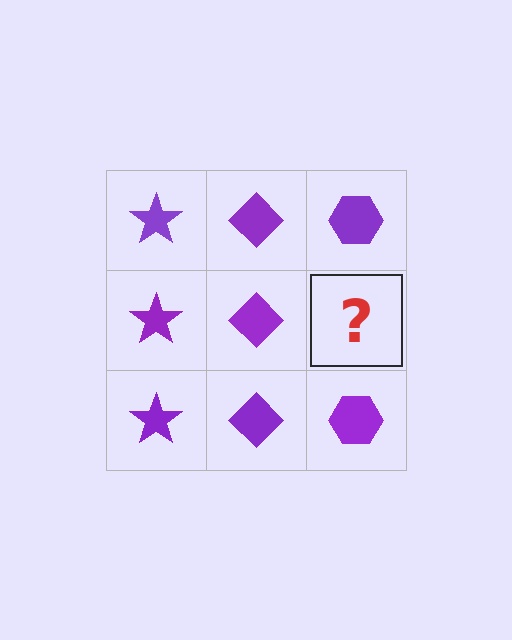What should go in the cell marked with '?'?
The missing cell should contain a purple hexagon.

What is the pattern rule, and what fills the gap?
The rule is that each column has a consistent shape. The gap should be filled with a purple hexagon.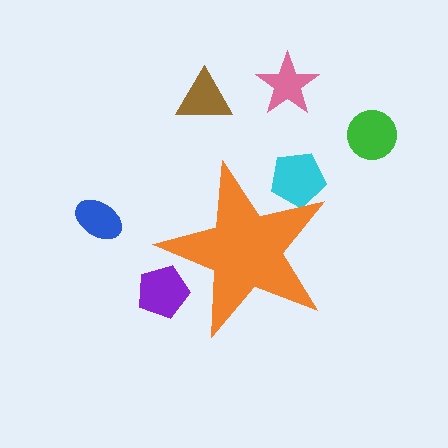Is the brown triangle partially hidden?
No, the brown triangle is fully visible.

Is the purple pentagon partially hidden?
Yes, the purple pentagon is partially hidden behind the orange star.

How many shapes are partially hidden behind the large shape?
2 shapes are partially hidden.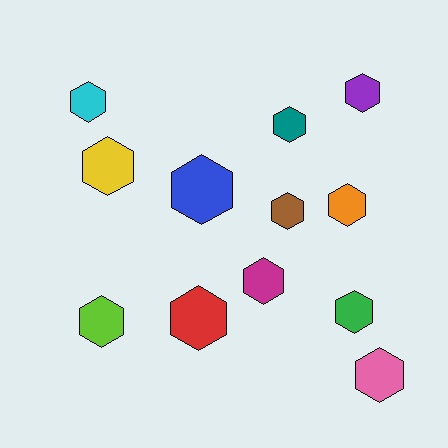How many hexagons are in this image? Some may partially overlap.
There are 12 hexagons.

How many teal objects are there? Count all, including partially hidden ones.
There is 1 teal object.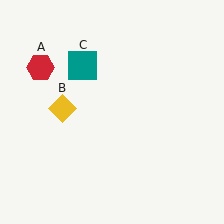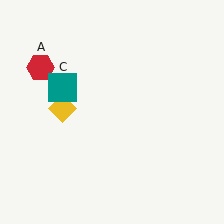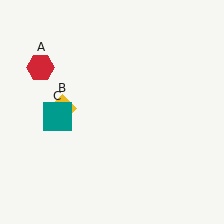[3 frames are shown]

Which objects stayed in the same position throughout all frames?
Red hexagon (object A) and yellow diamond (object B) remained stationary.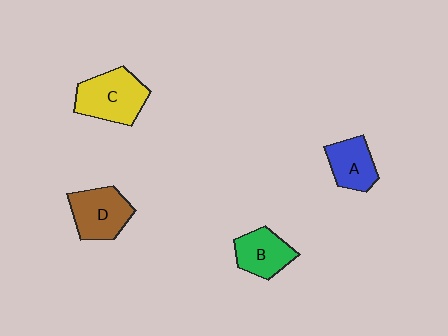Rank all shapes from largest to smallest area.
From largest to smallest: C (yellow), D (brown), B (green), A (blue).